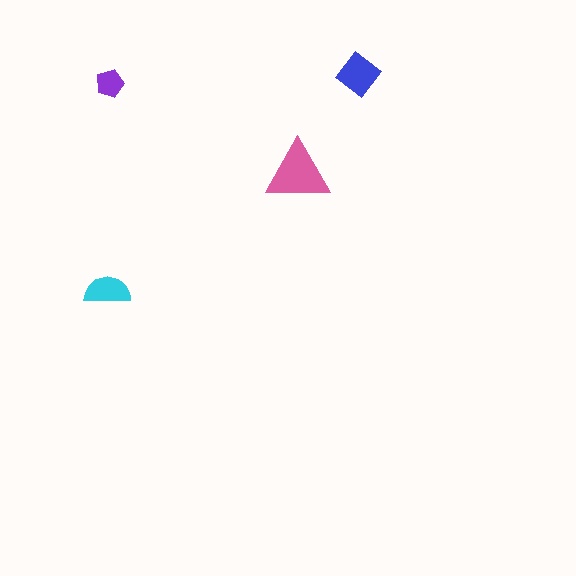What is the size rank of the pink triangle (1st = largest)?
1st.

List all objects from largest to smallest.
The pink triangle, the blue diamond, the cyan semicircle, the purple pentagon.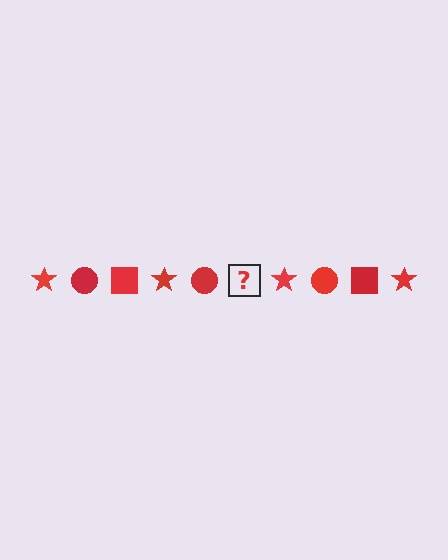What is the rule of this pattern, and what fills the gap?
The rule is that the pattern cycles through star, circle, square shapes in red. The gap should be filled with a red square.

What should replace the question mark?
The question mark should be replaced with a red square.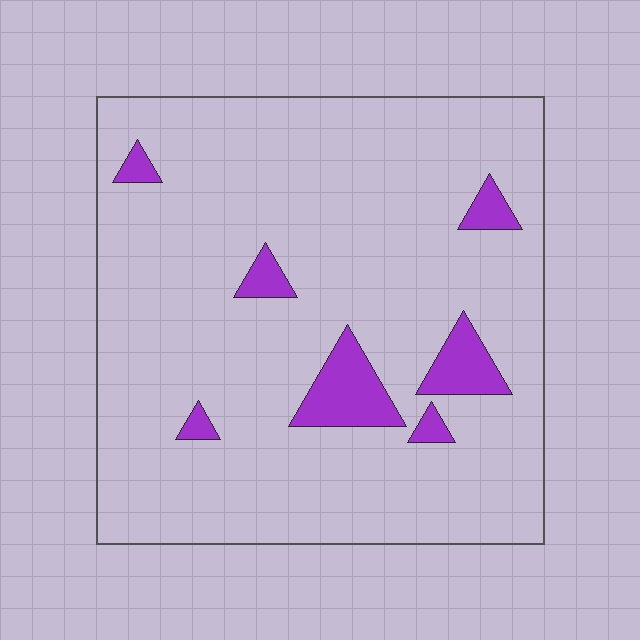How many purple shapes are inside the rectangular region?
7.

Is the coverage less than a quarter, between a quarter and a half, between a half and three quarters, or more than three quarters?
Less than a quarter.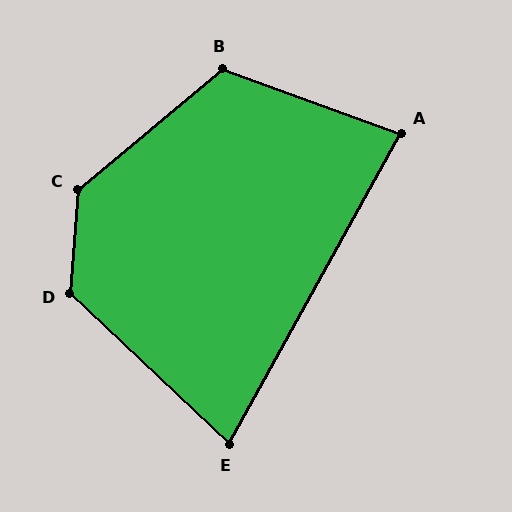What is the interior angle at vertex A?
Approximately 81 degrees (acute).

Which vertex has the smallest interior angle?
E, at approximately 76 degrees.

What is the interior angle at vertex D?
Approximately 129 degrees (obtuse).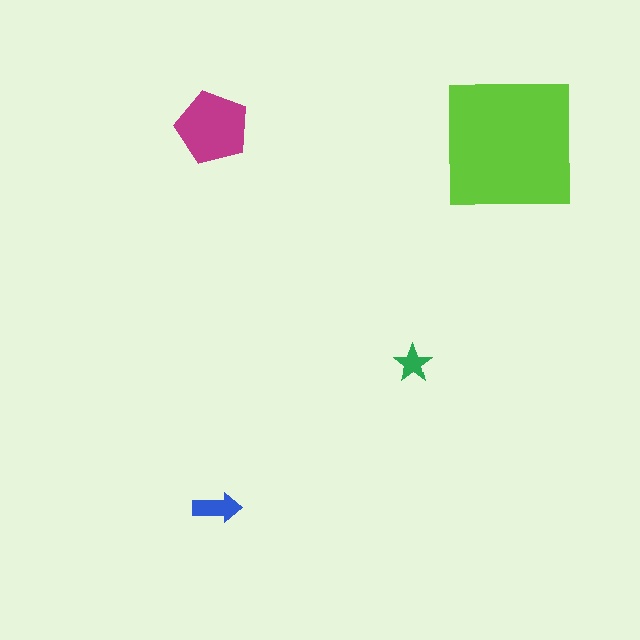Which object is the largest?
The lime square.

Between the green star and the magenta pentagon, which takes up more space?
The magenta pentagon.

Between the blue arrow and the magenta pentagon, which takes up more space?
The magenta pentagon.